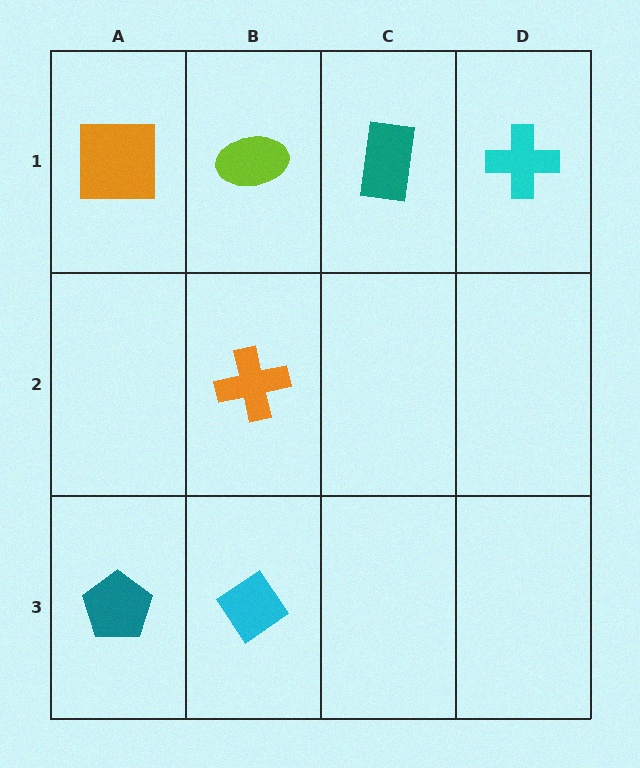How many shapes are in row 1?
4 shapes.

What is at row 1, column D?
A cyan cross.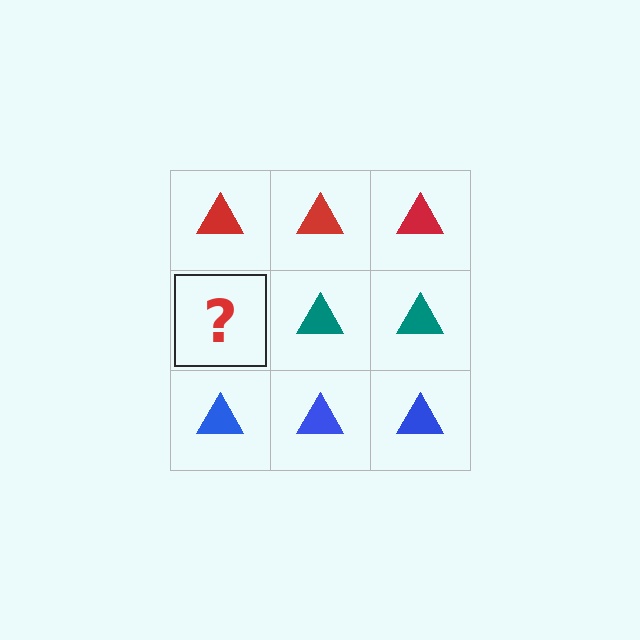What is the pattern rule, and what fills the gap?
The rule is that each row has a consistent color. The gap should be filled with a teal triangle.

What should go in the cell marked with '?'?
The missing cell should contain a teal triangle.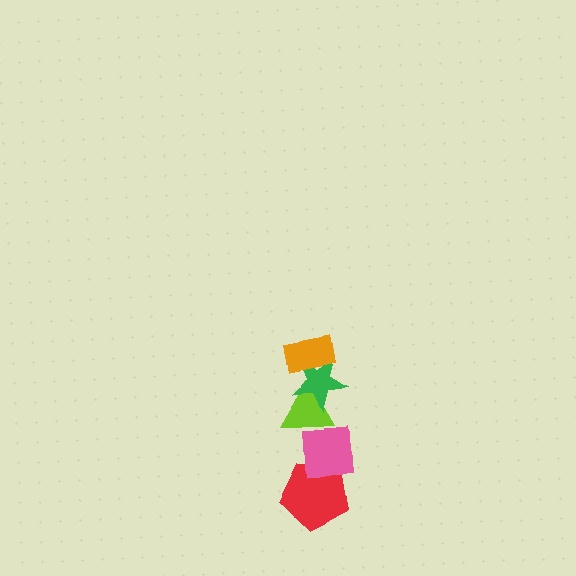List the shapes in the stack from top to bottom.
From top to bottom: the orange rectangle, the green star, the lime triangle, the pink square, the red pentagon.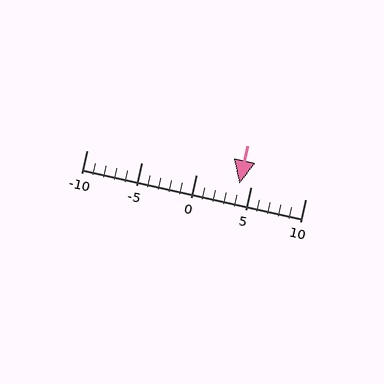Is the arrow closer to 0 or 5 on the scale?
The arrow is closer to 5.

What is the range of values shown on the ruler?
The ruler shows values from -10 to 10.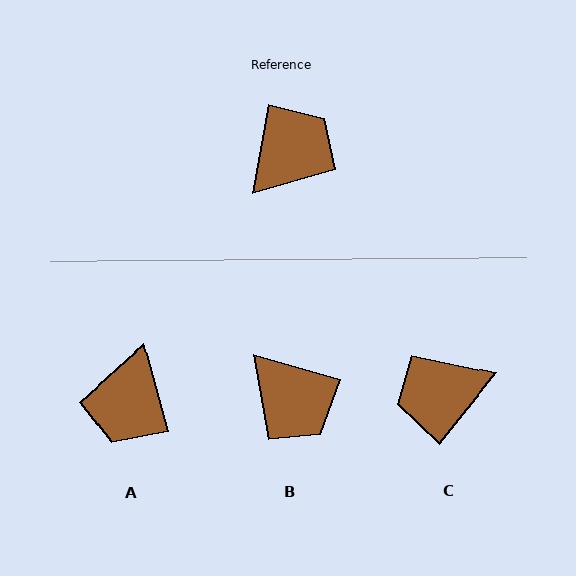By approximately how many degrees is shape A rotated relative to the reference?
Approximately 155 degrees clockwise.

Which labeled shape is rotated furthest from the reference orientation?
A, about 155 degrees away.